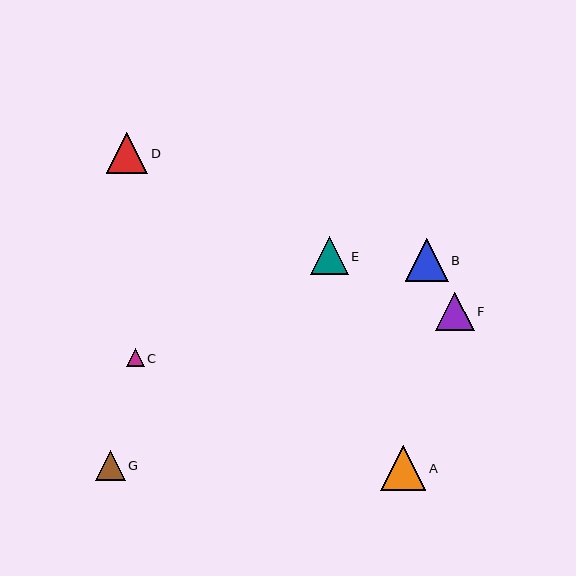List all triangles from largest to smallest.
From largest to smallest: A, B, D, F, E, G, C.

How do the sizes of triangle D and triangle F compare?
Triangle D and triangle F are approximately the same size.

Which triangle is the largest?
Triangle A is the largest with a size of approximately 45 pixels.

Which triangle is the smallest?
Triangle C is the smallest with a size of approximately 18 pixels.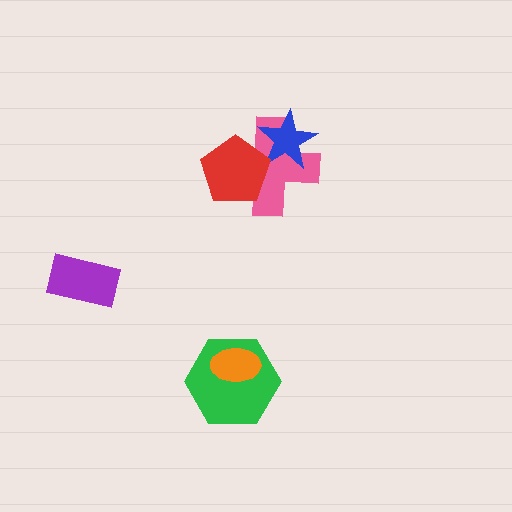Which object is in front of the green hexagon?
The orange ellipse is in front of the green hexagon.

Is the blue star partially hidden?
Yes, it is partially covered by another shape.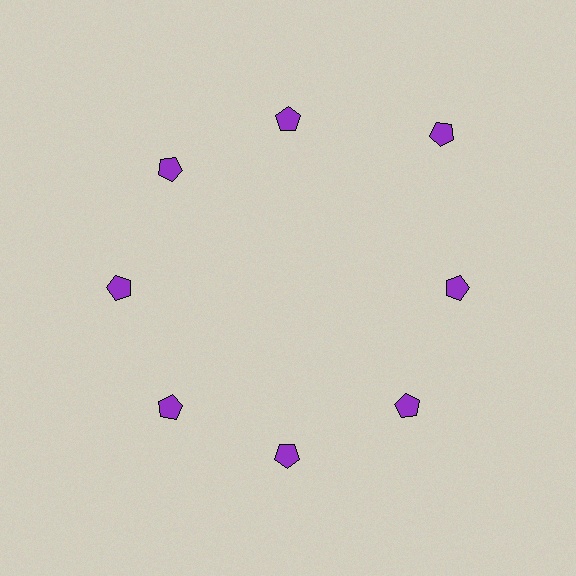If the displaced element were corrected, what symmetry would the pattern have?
It would have 8-fold rotational symmetry — the pattern would map onto itself every 45 degrees.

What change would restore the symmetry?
The symmetry would be restored by moving it inward, back onto the ring so that all 8 pentagons sit at equal angles and equal distance from the center.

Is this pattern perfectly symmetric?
No. The 8 purple pentagons are arranged in a ring, but one element near the 2 o'clock position is pushed outward from the center, breaking the 8-fold rotational symmetry.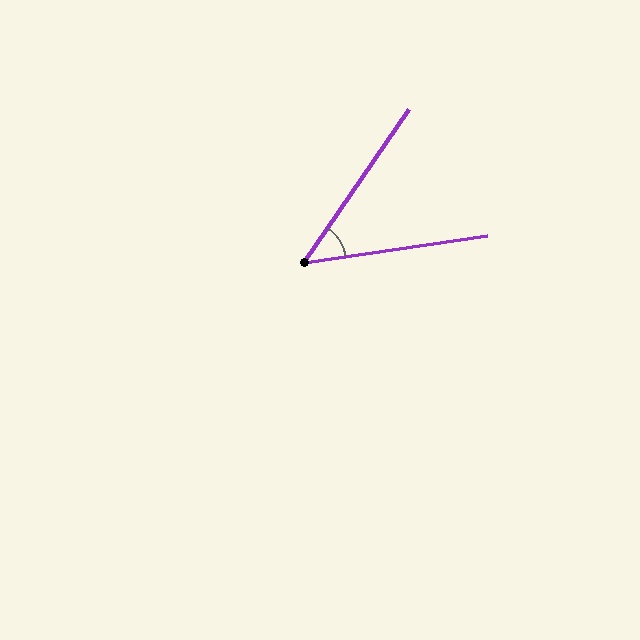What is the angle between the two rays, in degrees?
Approximately 47 degrees.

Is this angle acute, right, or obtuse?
It is acute.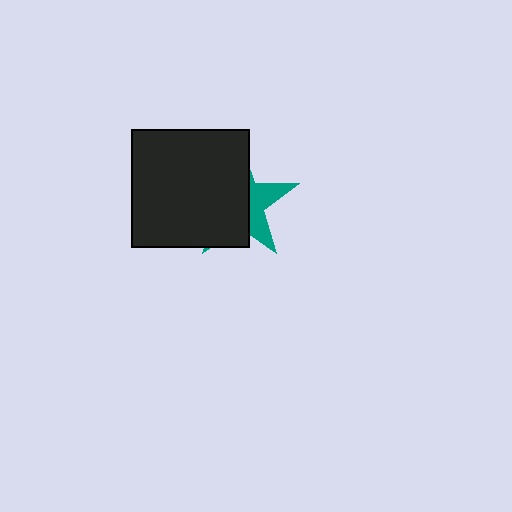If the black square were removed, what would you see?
You would see the complete teal star.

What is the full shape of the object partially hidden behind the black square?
The partially hidden object is a teal star.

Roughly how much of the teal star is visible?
A small part of it is visible (roughly 34%).